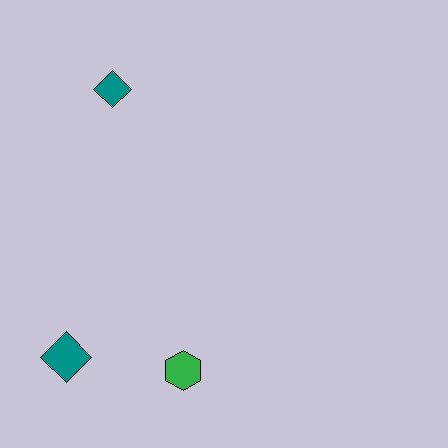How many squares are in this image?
There are no squares.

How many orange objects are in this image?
There are no orange objects.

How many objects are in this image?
There are 3 objects.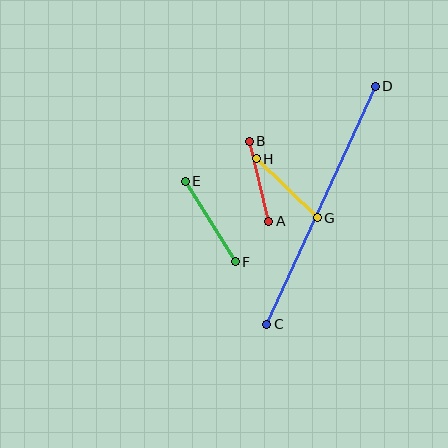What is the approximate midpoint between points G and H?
The midpoint is at approximately (287, 188) pixels.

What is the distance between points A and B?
The distance is approximately 82 pixels.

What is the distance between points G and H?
The distance is approximately 85 pixels.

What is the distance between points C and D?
The distance is approximately 262 pixels.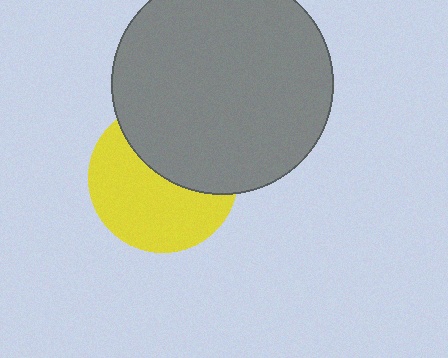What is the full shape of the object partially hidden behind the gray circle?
The partially hidden object is a yellow circle.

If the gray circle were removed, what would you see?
You would see the complete yellow circle.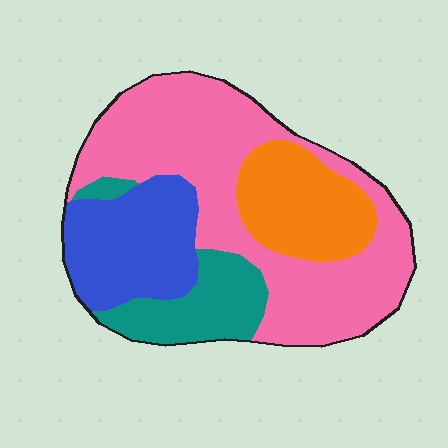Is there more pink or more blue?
Pink.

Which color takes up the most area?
Pink, at roughly 50%.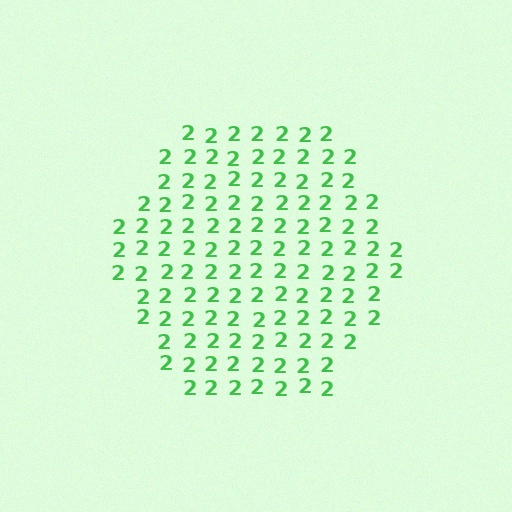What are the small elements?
The small elements are digit 2's.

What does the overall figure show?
The overall figure shows a hexagon.